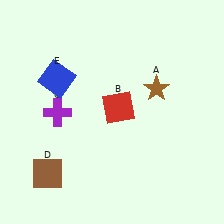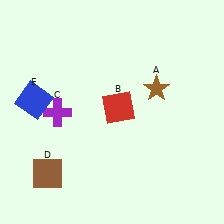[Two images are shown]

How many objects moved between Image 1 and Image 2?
1 object moved between the two images.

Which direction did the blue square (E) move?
The blue square (E) moved left.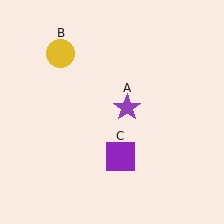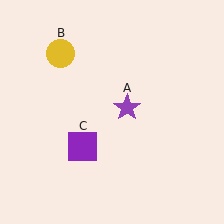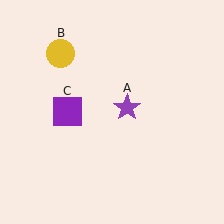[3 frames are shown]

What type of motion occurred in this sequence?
The purple square (object C) rotated clockwise around the center of the scene.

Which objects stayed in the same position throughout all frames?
Purple star (object A) and yellow circle (object B) remained stationary.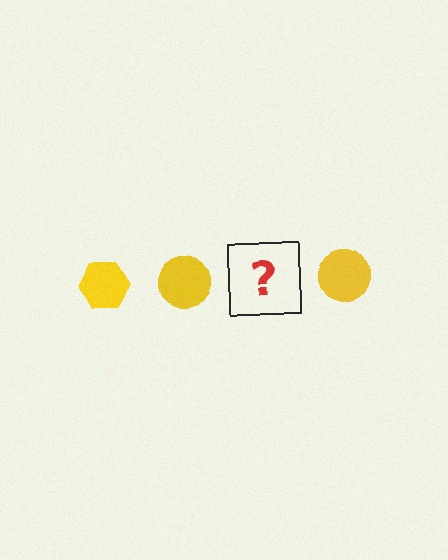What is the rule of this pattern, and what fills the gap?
The rule is that the pattern cycles through hexagon, circle shapes in yellow. The gap should be filled with a yellow hexagon.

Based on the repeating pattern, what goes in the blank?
The blank should be a yellow hexagon.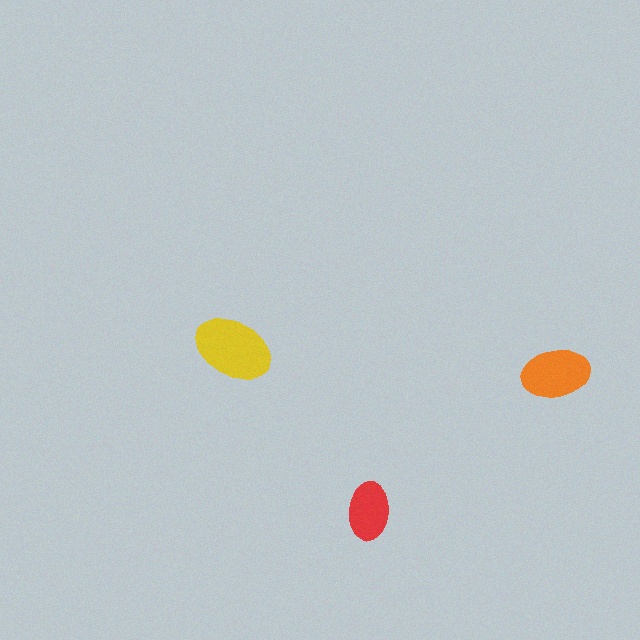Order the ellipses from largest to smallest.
the yellow one, the orange one, the red one.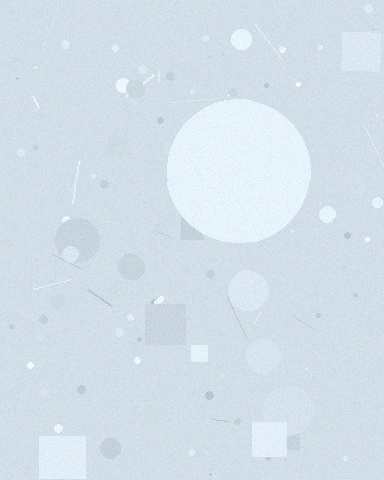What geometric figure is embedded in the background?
A circle is embedded in the background.